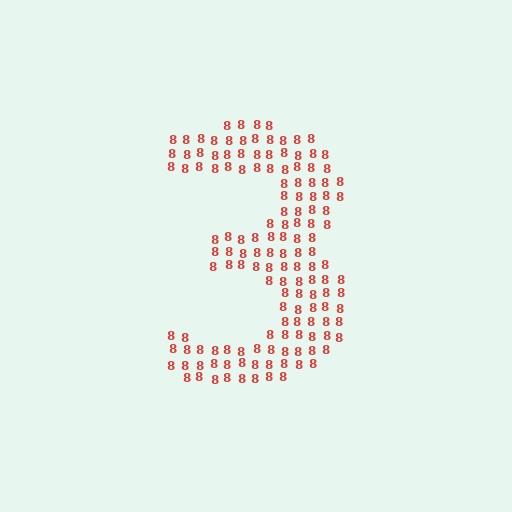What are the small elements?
The small elements are digit 8's.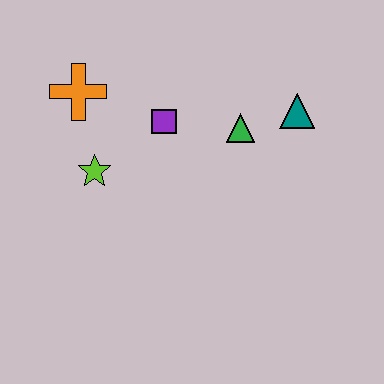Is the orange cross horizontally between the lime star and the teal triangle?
No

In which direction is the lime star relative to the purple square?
The lime star is to the left of the purple square.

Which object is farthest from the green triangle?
The orange cross is farthest from the green triangle.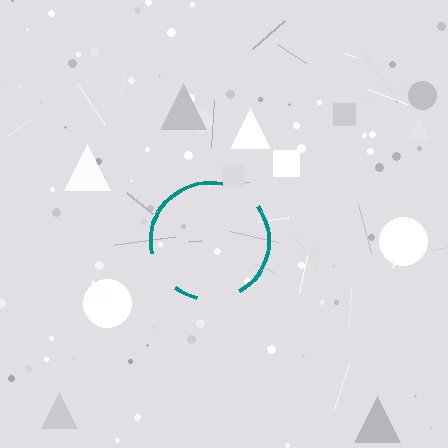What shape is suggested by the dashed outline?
The dashed outline suggests a circle.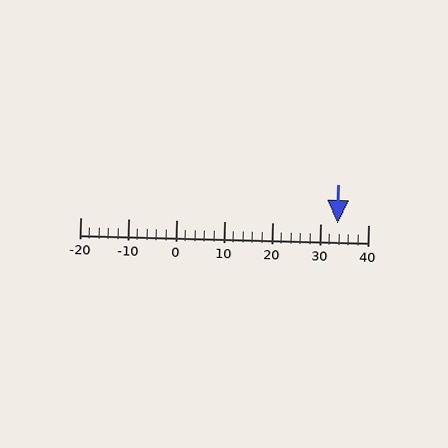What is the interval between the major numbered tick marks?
The major tick marks are spaced 10 units apart.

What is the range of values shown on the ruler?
The ruler shows values from -20 to 40.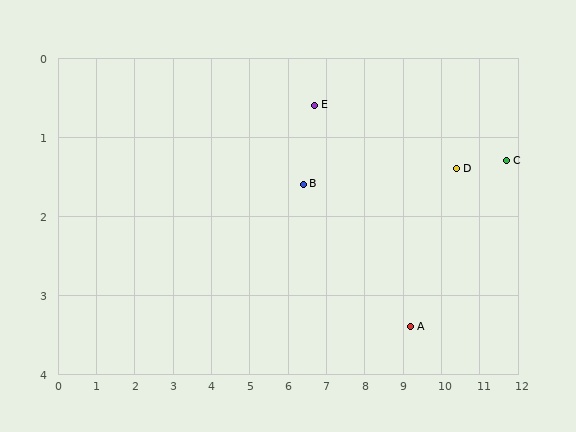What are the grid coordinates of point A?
Point A is at approximately (9.2, 3.4).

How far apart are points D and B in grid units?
Points D and B are about 4.0 grid units apart.